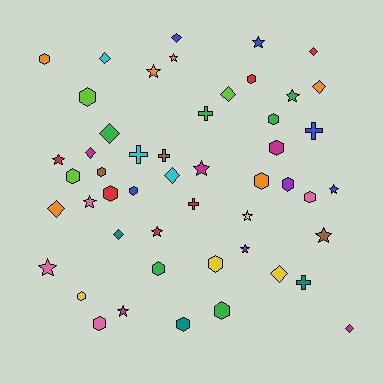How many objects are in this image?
There are 50 objects.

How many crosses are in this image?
There are 6 crosses.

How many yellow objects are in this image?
There are 4 yellow objects.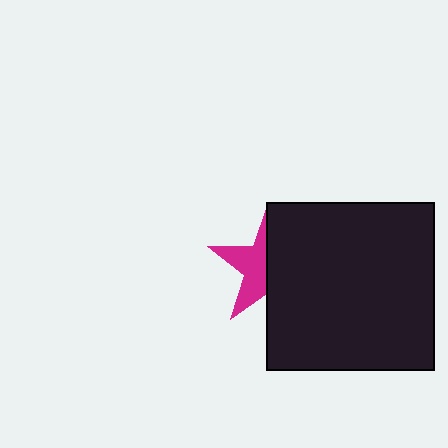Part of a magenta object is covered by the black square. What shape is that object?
It is a star.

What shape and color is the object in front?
The object in front is a black square.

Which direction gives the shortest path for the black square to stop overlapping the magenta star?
Moving right gives the shortest separation.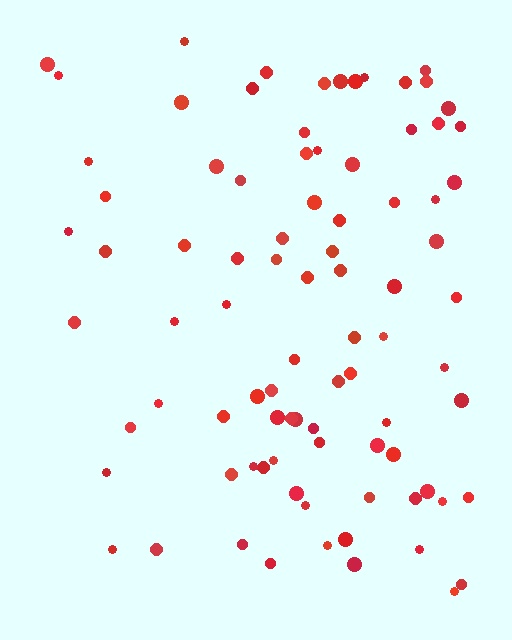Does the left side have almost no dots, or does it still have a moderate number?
Still a moderate number, just noticeably fewer than the right.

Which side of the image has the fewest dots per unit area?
The left.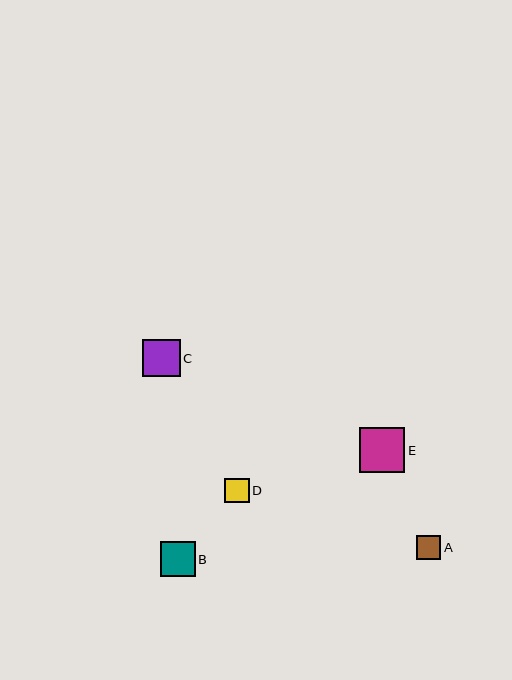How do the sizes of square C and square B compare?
Square C and square B are approximately the same size.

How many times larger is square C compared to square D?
Square C is approximately 1.5 times the size of square D.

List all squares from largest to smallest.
From largest to smallest: E, C, B, D, A.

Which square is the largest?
Square E is the largest with a size of approximately 45 pixels.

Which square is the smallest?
Square A is the smallest with a size of approximately 24 pixels.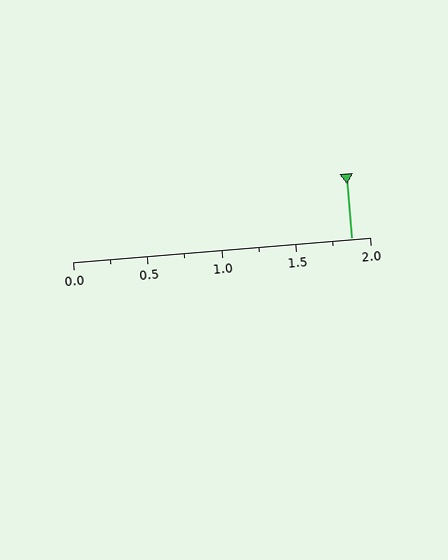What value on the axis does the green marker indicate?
The marker indicates approximately 1.88.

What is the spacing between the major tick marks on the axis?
The major ticks are spaced 0.5 apart.